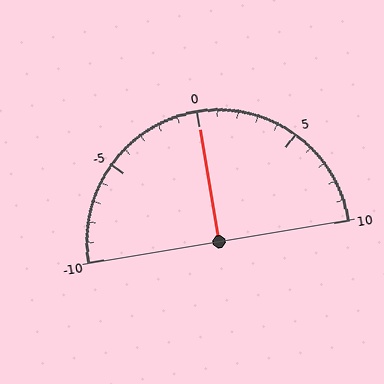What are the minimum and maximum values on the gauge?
The gauge ranges from -10 to 10.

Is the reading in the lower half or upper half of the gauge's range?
The reading is in the upper half of the range (-10 to 10).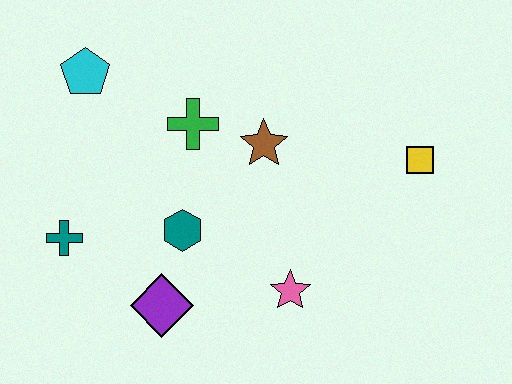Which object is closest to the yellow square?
The brown star is closest to the yellow square.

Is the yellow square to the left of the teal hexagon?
No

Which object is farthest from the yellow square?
The teal cross is farthest from the yellow square.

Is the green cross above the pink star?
Yes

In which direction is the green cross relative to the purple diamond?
The green cross is above the purple diamond.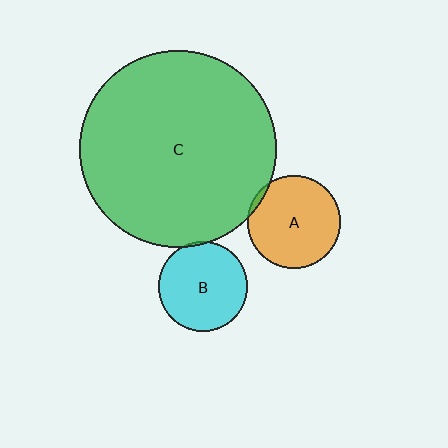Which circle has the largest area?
Circle C (green).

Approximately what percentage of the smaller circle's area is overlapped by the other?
Approximately 5%.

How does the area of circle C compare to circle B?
Approximately 4.8 times.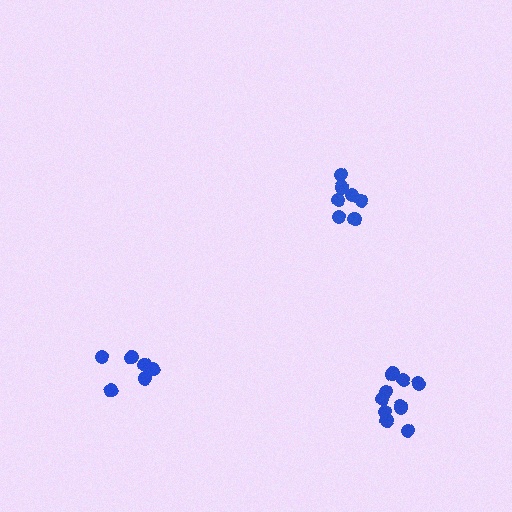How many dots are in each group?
Group 1: 7 dots, Group 2: 10 dots, Group 3: 6 dots (23 total).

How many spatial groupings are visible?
There are 3 spatial groupings.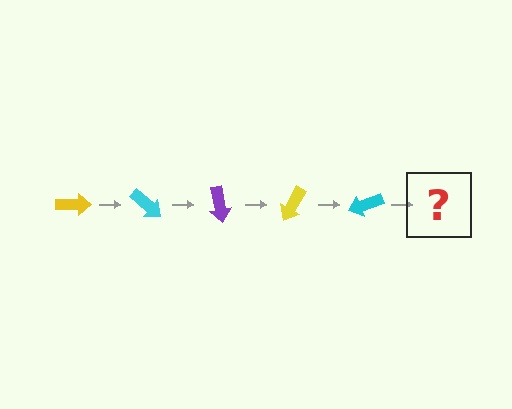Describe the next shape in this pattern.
It should be a purple arrow, rotated 200 degrees from the start.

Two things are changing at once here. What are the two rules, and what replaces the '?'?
The two rules are that it rotates 40 degrees each step and the color cycles through yellow, cyan, and purple. The '?' should be a purple arrow, rotated 200 degrees from the start.